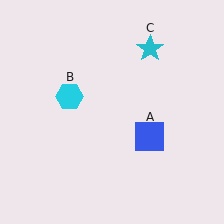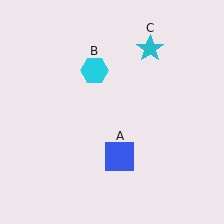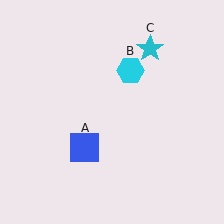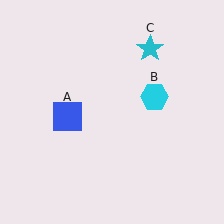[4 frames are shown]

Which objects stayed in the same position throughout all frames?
Cyan star (object C) remained stationary.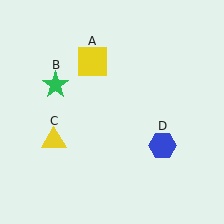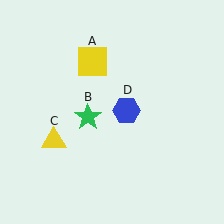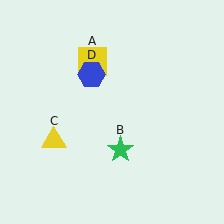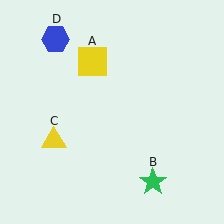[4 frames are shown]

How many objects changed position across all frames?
2 objects changed position: green star (object B), blue hexagon (object D).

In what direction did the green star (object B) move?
The green star (object B) moved down and to the right.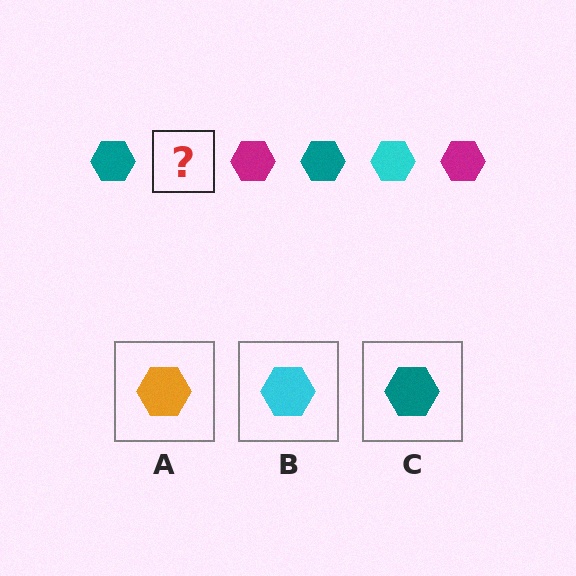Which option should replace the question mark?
Option B.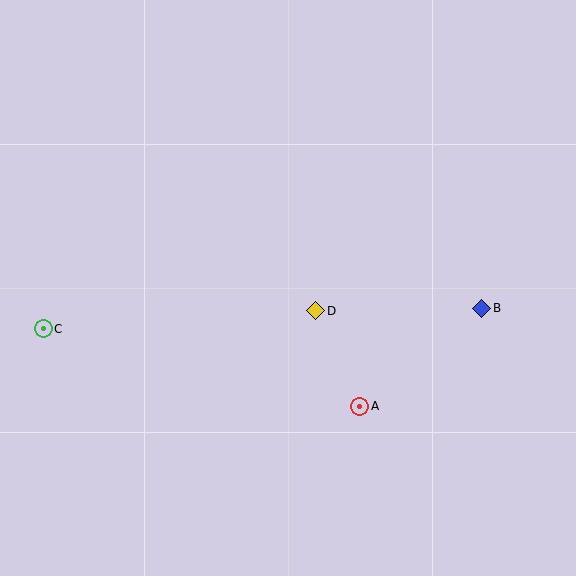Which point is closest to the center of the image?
Point D at (316, 311) is closest to the center.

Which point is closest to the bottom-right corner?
Point A is closest to the bottom-right corner.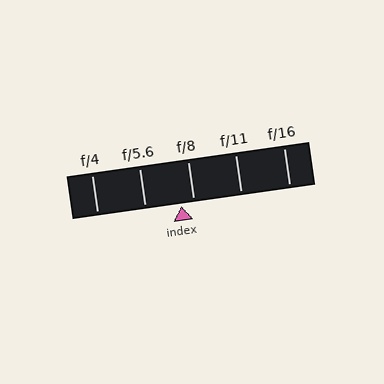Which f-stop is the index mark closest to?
The index mark is closest to f/8.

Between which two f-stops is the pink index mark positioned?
The index mark is between f/5.6 and f/8.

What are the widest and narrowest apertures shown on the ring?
The widest aperture shown is f/4 and the narrowest is f/16.